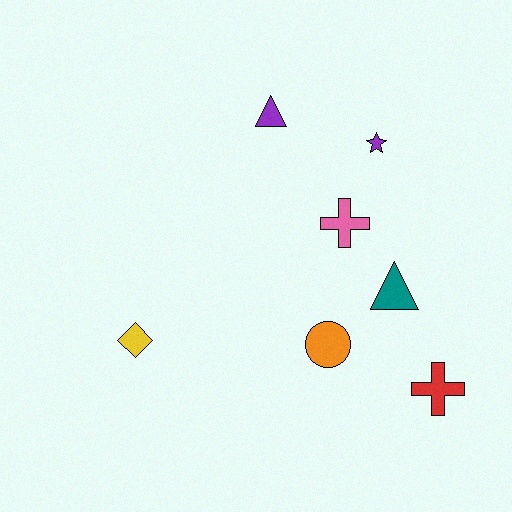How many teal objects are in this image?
There is 1 teal object.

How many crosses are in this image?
There are 2 crosses.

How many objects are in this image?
There are 7 objects.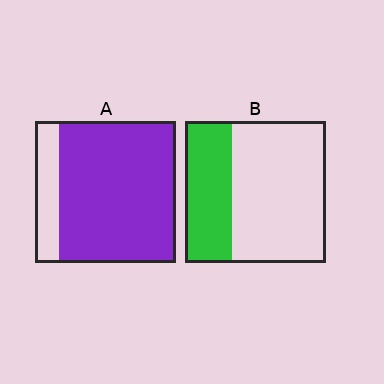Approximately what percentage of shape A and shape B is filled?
A is approximately 85% and B is approximately 35%.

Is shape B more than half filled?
No.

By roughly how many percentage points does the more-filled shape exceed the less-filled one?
By roughly 50 percentage points (A over B).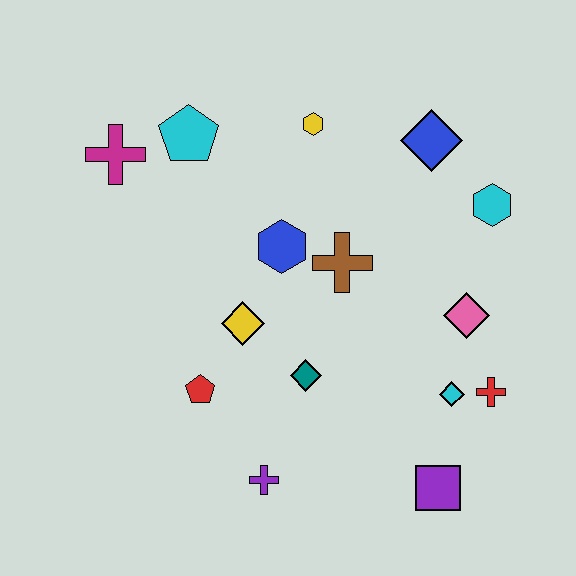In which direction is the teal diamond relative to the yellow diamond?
The teal diamond is to the right of the yellow diamond.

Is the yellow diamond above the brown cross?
No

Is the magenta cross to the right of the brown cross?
No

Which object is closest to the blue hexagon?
The brown cross is closest to the blue hexagon.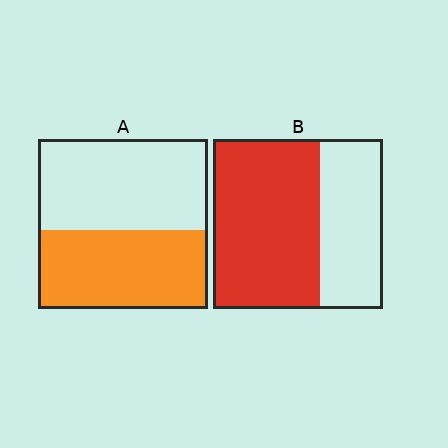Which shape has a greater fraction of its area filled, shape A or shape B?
Shape B.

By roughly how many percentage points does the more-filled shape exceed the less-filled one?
By roughly 15 percentage points (B over A).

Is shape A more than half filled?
Roughly half.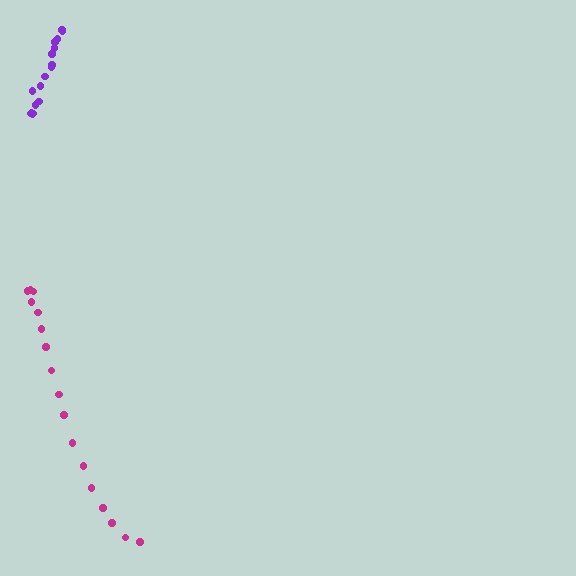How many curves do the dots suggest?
There are 2 distinct paths.